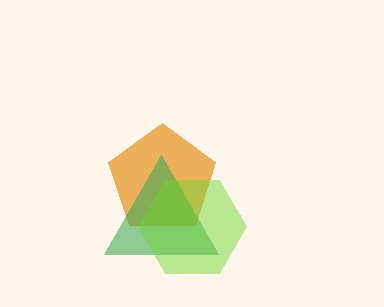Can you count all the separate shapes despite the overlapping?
Yes, there are 3 separate shapes.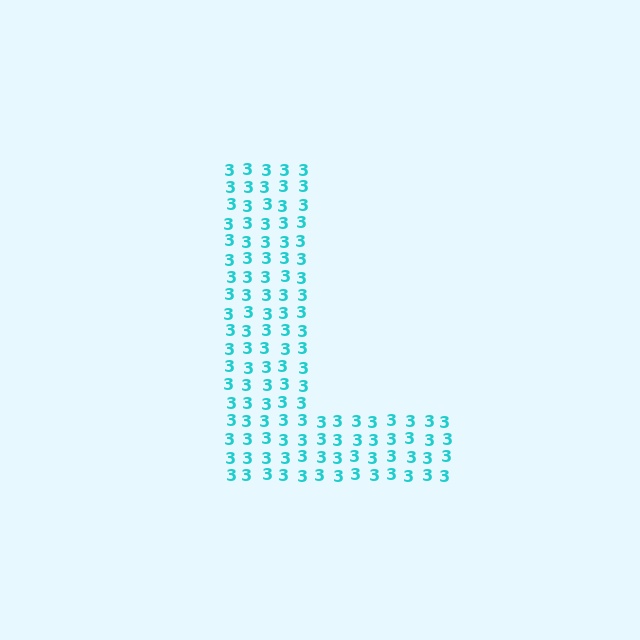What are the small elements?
The small elements are digit 3's.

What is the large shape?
The large shape is the letter L.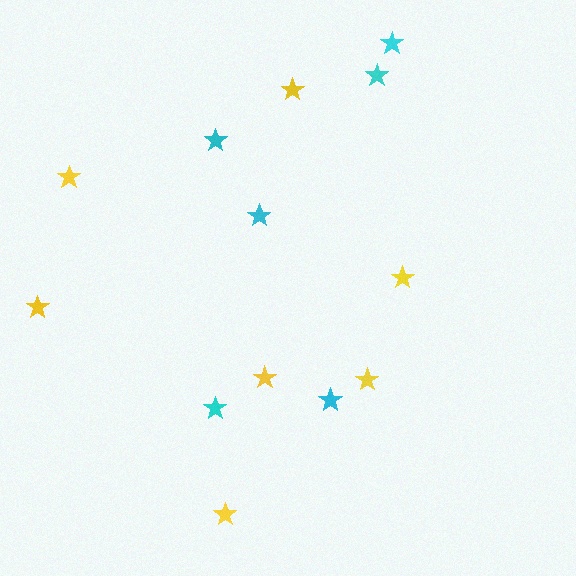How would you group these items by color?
There are 2 groups: one group of cyan stars (6) and one group of yellow stars (7).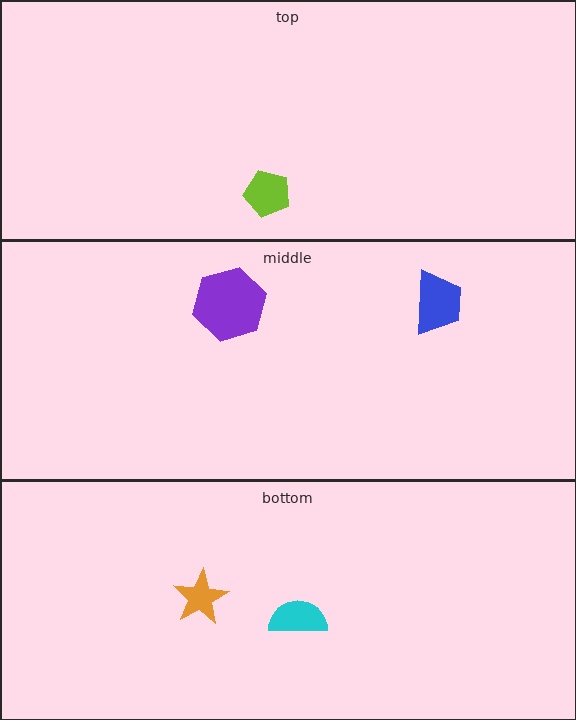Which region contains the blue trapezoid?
The middle region.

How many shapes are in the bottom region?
2.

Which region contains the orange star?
The bottom region.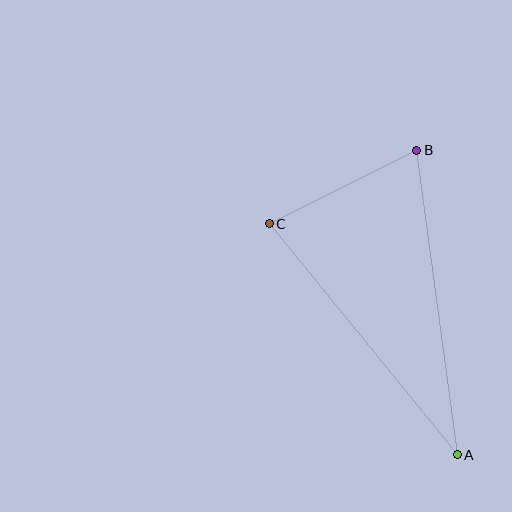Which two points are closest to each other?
Points B and C are closest to each other.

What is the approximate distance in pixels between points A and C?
The distance between A and C is approximately 298 pixels.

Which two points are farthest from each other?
Points A and B are farthest from each other.